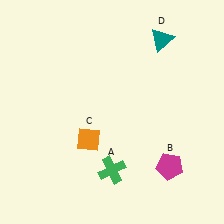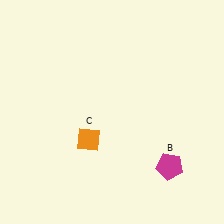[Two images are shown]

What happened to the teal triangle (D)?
The teal triangle (D) was removed in Image 2. It was in the top-right area of Image 1.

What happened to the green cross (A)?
The green cross (A) was removed in Image 2. It was in the bottom-left area of Image 1.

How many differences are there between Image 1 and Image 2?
There are 2 differences between the two images.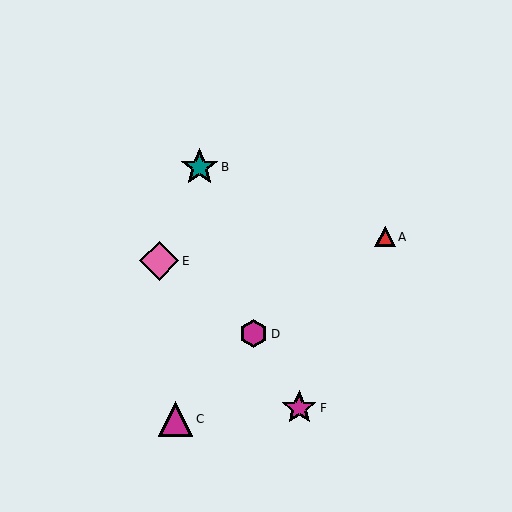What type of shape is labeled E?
Shape E is a pink diamond.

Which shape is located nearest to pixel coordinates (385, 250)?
The red triangle (labeled A) at (385, 237) is nearest to that location.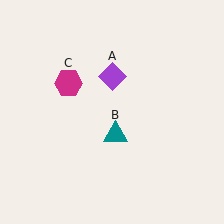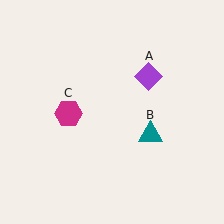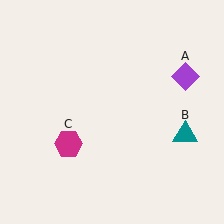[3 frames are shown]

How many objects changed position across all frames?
3 objects changed position: purple diamond (object A), teal triangle (object B), magenta hexagon (object C).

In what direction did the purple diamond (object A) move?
The purple diamond (object A) moved right.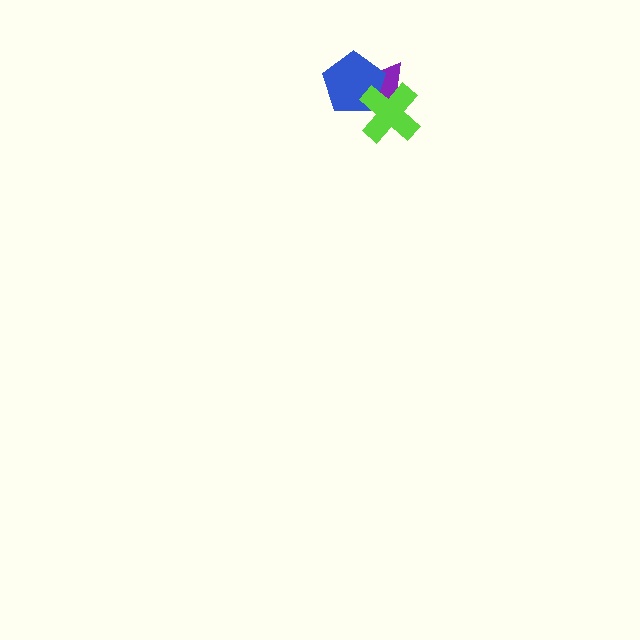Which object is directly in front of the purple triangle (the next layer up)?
The blue pentagon is directly in front of the purple triangle.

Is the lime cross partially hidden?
No, no other shape covers it.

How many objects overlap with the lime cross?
2 objects overlap with the lime cross.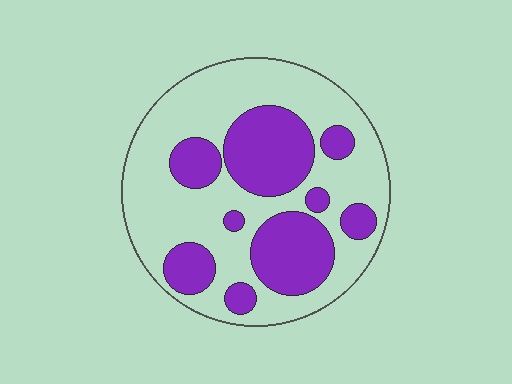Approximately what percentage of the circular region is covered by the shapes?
Approximately 35%.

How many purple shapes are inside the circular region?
9.